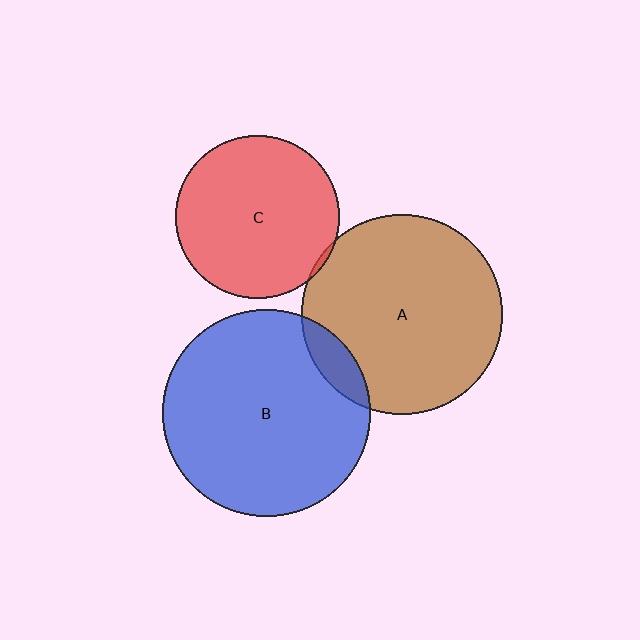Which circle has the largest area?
Circle B (blue).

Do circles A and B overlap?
Yes.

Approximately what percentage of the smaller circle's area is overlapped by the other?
Approximately 10%.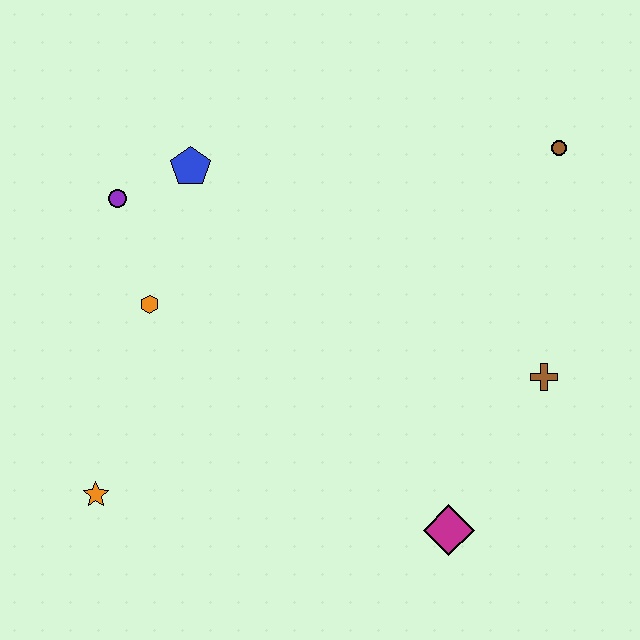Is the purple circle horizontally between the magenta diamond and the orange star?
Yes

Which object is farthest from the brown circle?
The orange star is farthest from the brown circle.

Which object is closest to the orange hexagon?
The purple circle is closest to the orange hexagon.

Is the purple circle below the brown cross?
No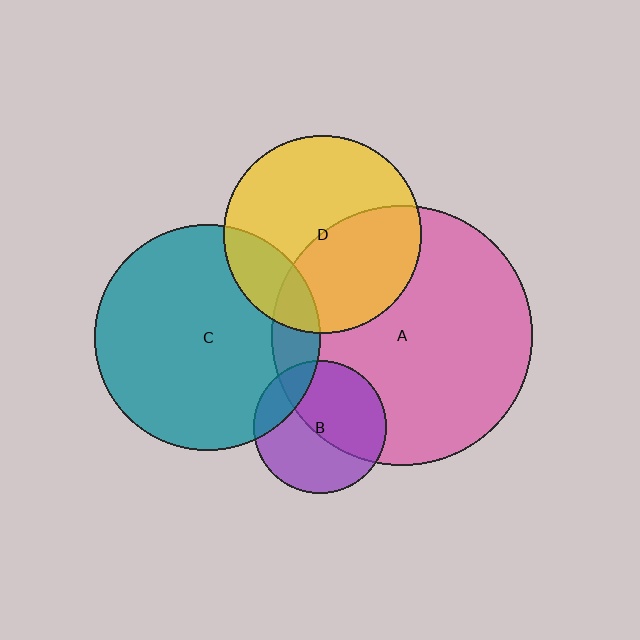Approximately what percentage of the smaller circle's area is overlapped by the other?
Approximately 50%.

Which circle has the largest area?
Circle A (pink).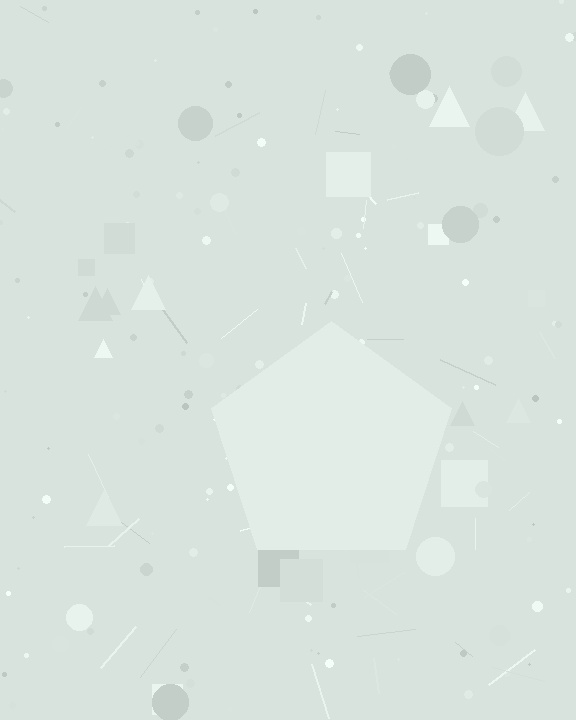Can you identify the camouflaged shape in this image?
The camouflaged shape is a pentagon.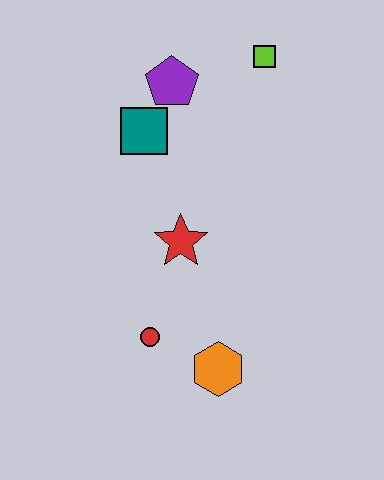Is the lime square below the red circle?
No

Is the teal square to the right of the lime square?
No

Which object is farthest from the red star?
The lime square is farthest from the red star.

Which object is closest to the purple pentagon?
The teal square is closest to the purple pentagon.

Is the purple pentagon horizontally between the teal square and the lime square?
Yes